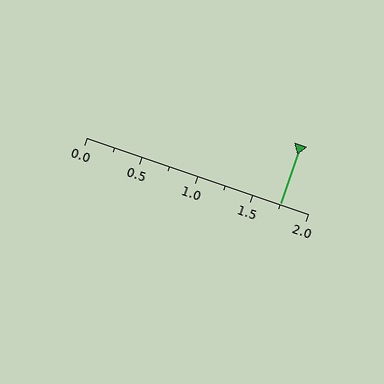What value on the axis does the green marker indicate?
The marker indicates approximately 1.75.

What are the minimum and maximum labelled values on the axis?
The axis runs from 0.0 to 2.0.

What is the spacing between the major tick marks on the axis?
The major ticks are spaced 0.5 apart.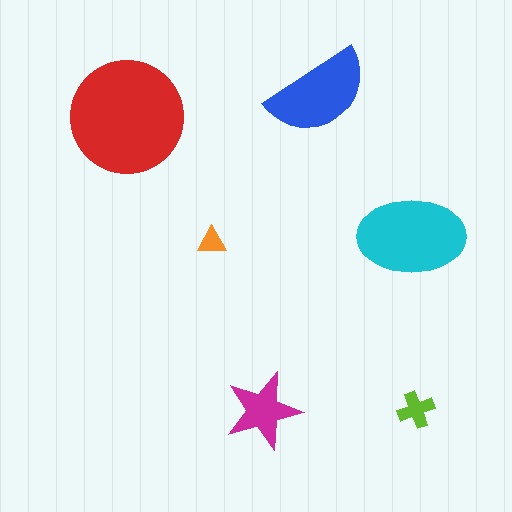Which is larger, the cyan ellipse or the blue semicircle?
The cyan ellipse.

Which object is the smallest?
The orange triangle.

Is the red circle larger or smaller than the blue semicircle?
Larger.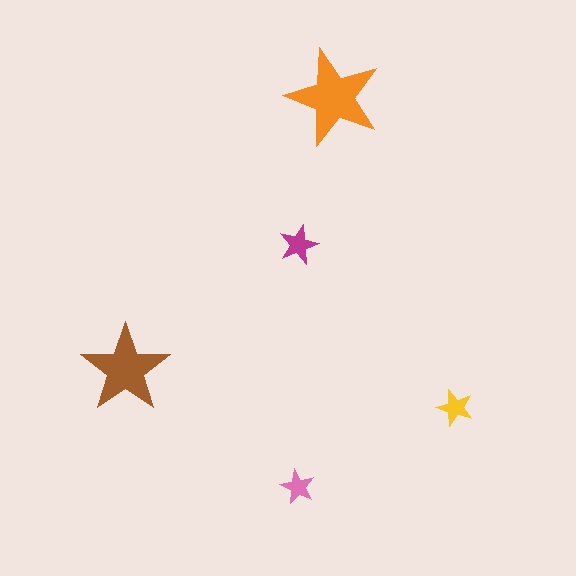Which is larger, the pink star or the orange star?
The orange one.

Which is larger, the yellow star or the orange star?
The orange one.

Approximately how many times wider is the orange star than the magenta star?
About 2.5 times wider.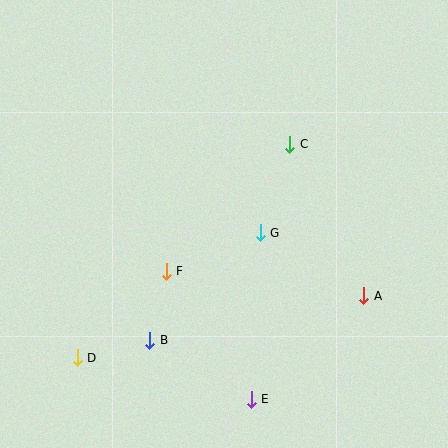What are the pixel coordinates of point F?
Point F is at (166, 271).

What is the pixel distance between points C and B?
The distance between C and B is 241 pixels.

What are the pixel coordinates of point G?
Point G is at (260, 233).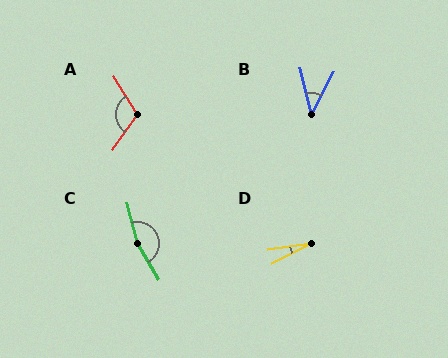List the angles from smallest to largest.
D (19°), B (41°), A (113°), C (164°).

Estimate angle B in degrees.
Approximately 41 degrees.